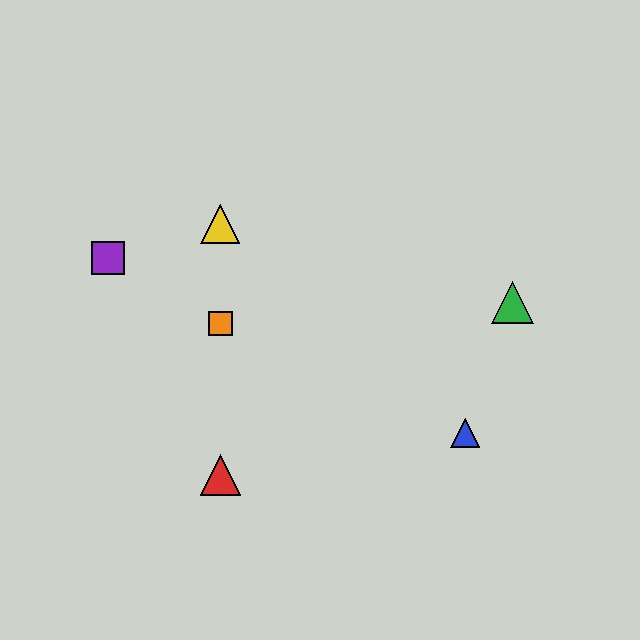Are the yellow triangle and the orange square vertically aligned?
Yes, both are at x≈220.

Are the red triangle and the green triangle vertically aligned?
No, the red triangle is at x≈220 and the green triangle is at x≈512.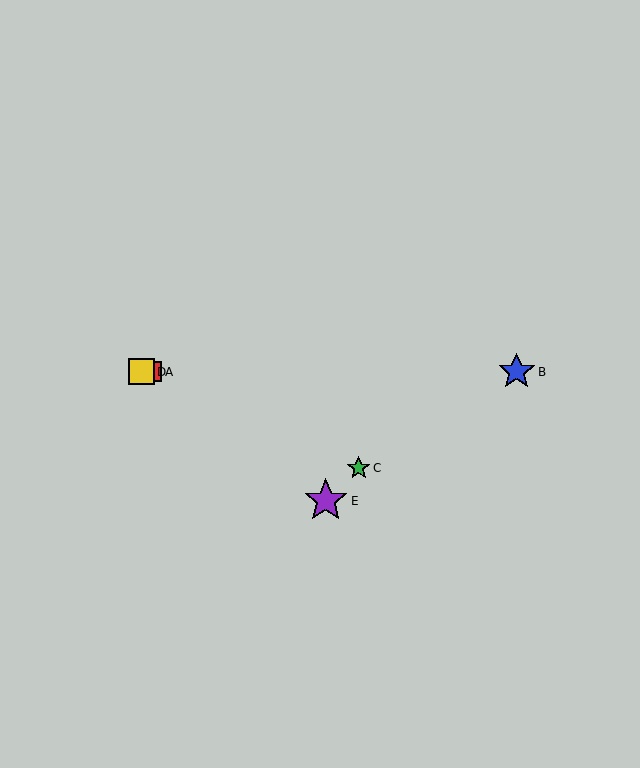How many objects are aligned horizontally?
3 objects (A, B, D) are aligned horizontally.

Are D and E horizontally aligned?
No, D is at y≈372 and E is at y≈501.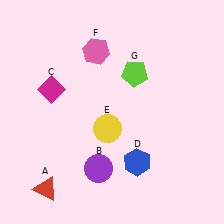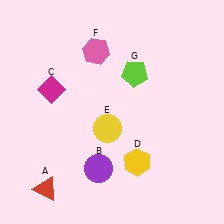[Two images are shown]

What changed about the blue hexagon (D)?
In Image 1, D is blue. In Image 2, it changed to yellow.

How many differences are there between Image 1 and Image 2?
There is 1 difference between the two images.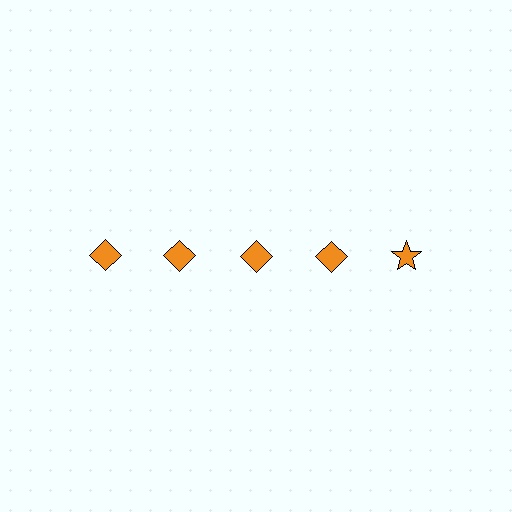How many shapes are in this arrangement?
There are 5 shapes arranged in a grid pattern.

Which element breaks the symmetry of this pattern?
The orange star in the top row, rightmost column breaks the symmetry. All other shapes are orange diamonds.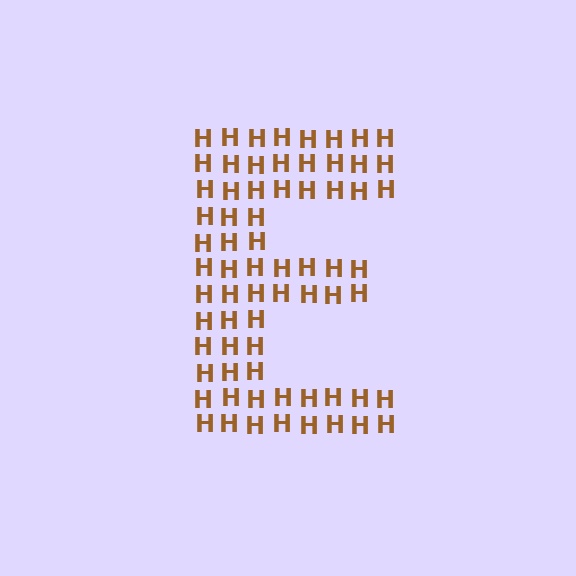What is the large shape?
The large shape is the letter E.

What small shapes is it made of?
It is made of small letter H's.